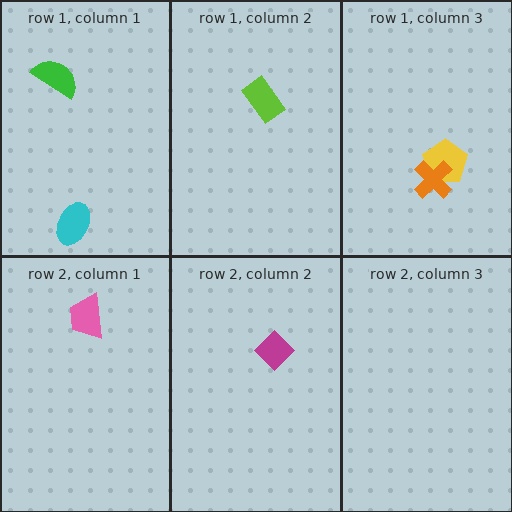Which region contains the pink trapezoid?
The row 2, column 1 region.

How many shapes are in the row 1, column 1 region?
2.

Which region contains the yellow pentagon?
The row 1, column 3 region.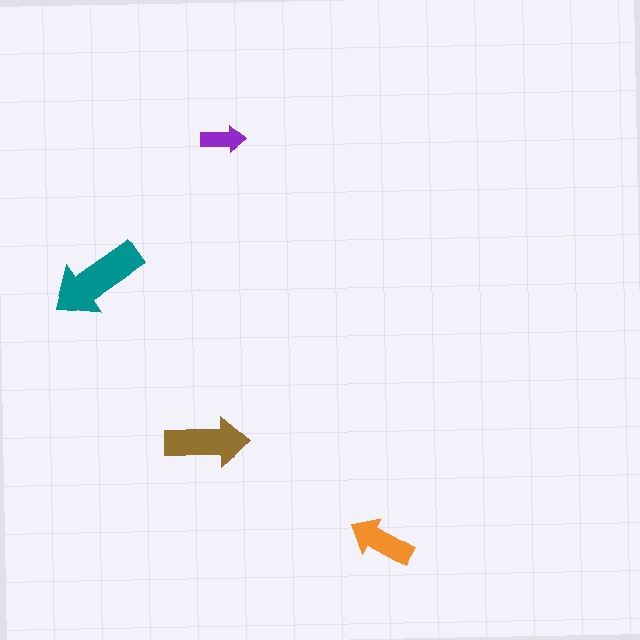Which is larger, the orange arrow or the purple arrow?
The orange one.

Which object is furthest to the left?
The teal arrow is leftmost.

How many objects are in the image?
There are 4 objects in the image.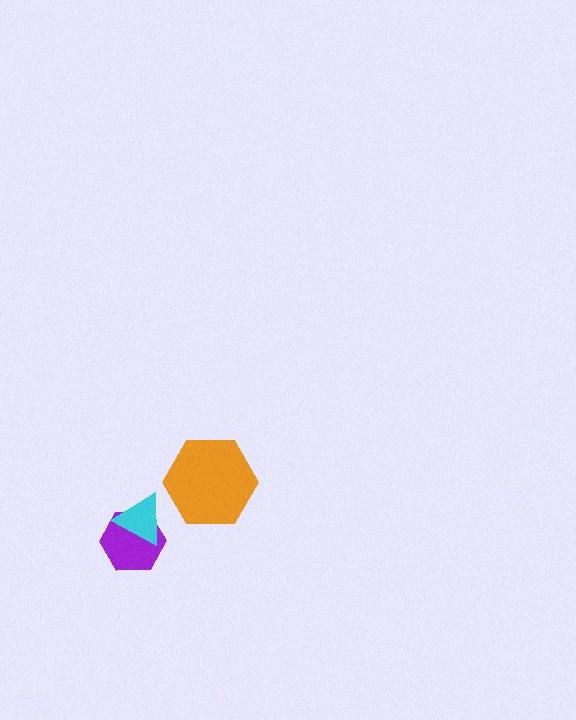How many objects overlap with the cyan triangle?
1 object overlaps with the cyan triangle.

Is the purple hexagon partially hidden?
Yes, it is partially covered by another shape.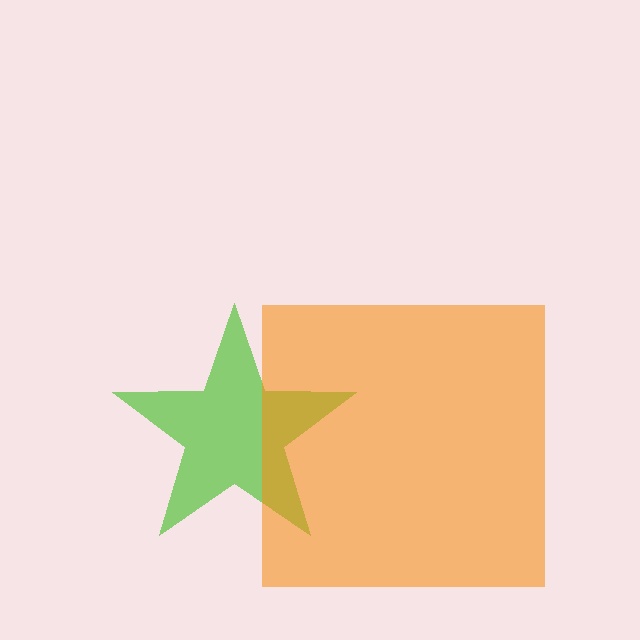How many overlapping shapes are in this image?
There are 2 overlapping shapes in the image.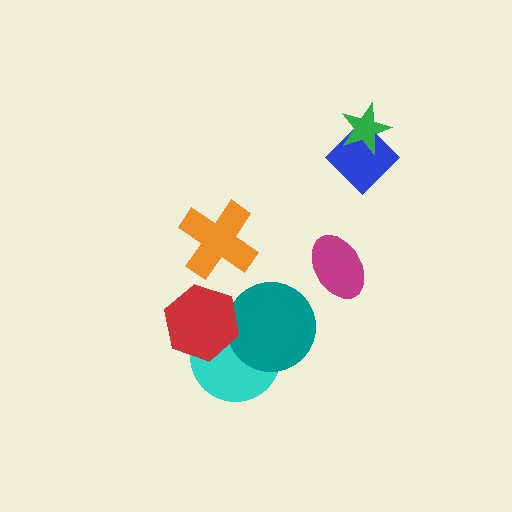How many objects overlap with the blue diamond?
1 object overlaps with the blue diamond.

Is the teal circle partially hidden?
Yes, it is partially covered by another shape.